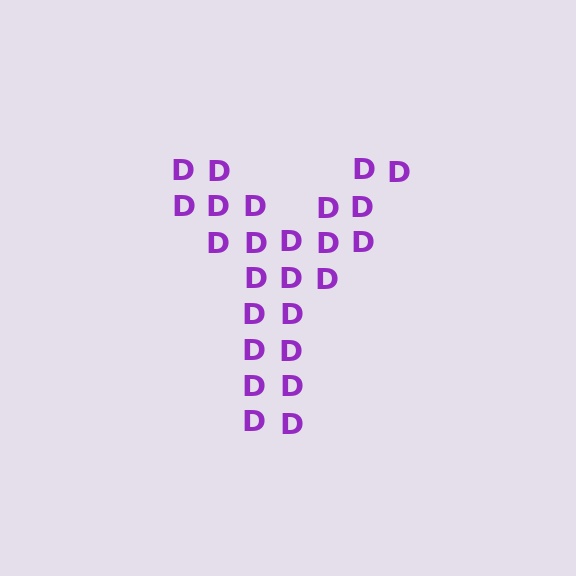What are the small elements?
The small elements are letter D's.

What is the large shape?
The large shape is the letter Y.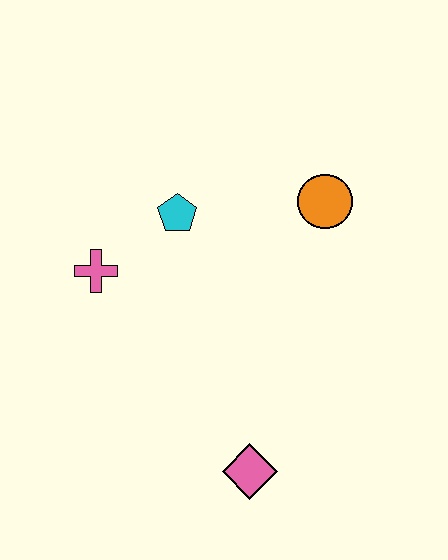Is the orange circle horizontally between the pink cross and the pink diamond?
No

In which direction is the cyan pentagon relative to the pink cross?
The cyan pentagon is to the right of the pink cross.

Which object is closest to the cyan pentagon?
The pink cross is closest to the cyan pentagon.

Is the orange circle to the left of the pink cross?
No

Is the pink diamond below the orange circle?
Yes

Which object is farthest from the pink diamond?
The orange circle is farthest from the pink diamond.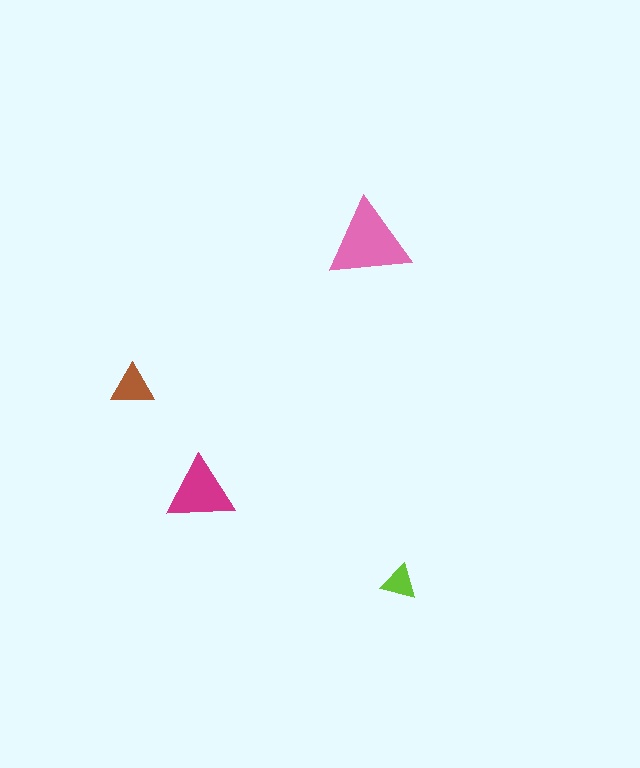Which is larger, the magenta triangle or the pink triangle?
The pink one.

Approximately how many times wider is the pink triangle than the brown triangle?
About 2 times wider.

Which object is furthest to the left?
The brown triangle is leftmost.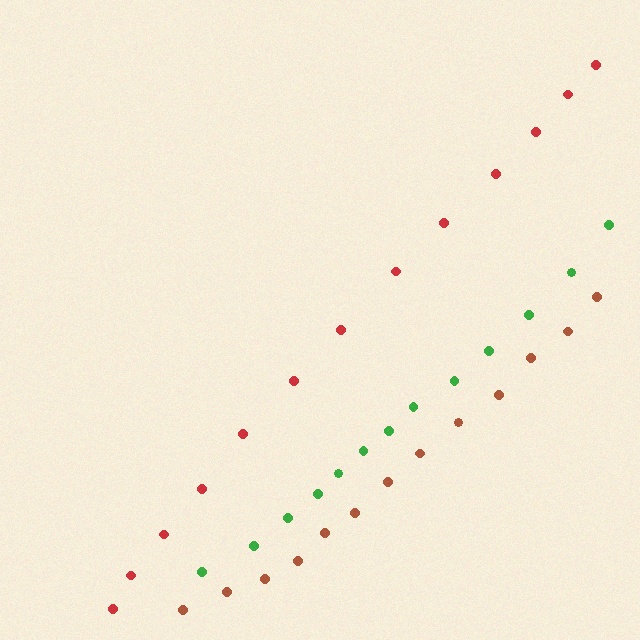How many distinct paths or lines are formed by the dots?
There are 3 distinct paths.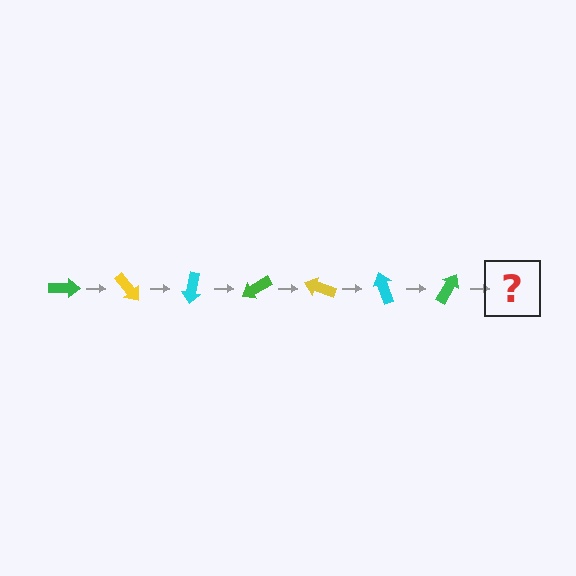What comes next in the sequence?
The next element should be a yellow arrow, rotated 350 degrees from the start.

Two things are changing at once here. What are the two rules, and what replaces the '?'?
The two rules are that it rotates 50 degrees each step and the color cycles through green, yellow, and cyan. The '?' should be a yellow arrow, rotated 350 degrees from the start.